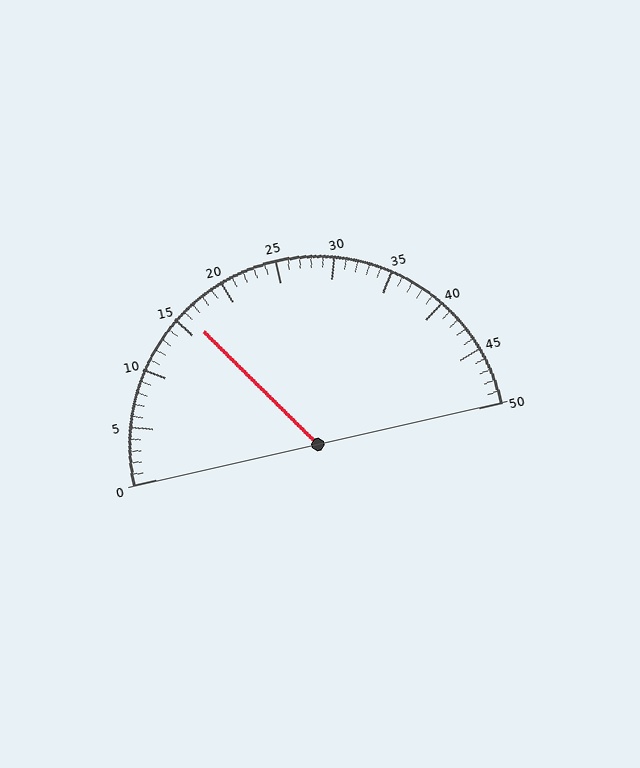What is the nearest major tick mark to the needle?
The nearest major tick mark is 15.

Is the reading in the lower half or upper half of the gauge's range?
The reading is in the lower half of the range (0 to 50).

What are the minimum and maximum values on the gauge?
The gauge ranges from 0 to 50.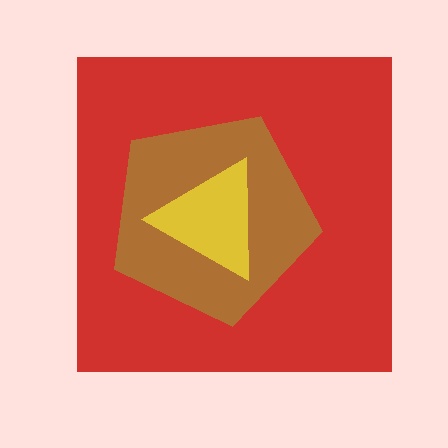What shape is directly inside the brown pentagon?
The yellow triangle.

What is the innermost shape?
The yellow triangle.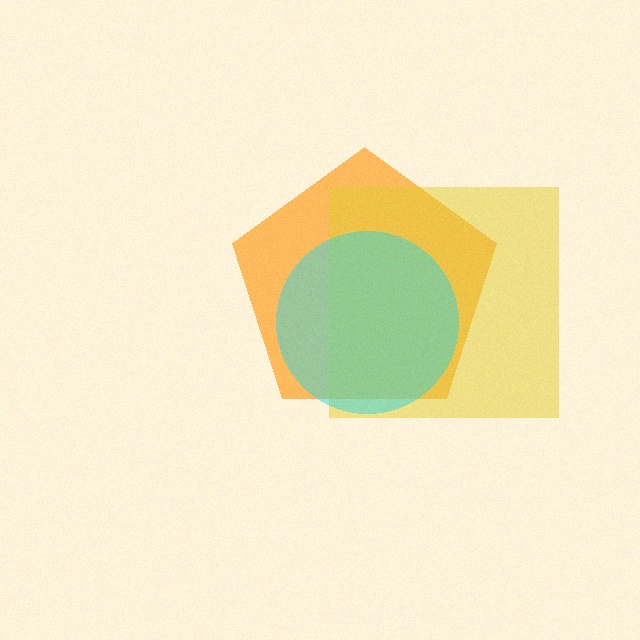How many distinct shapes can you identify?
There are 3 distinct shapes: an orange pentagon, a yellow square, a cyan circle.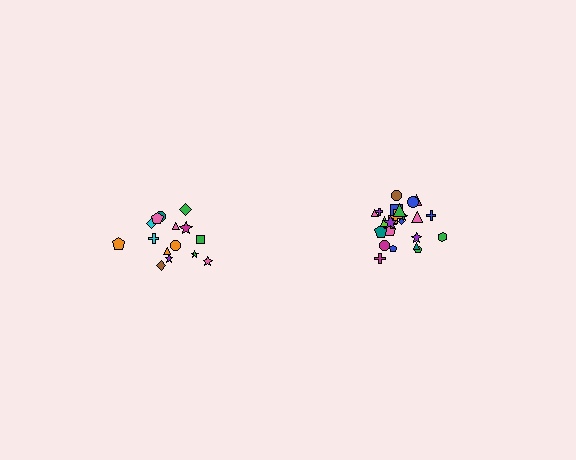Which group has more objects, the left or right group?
The right group.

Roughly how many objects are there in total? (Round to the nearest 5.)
Roughly 40 objects in total.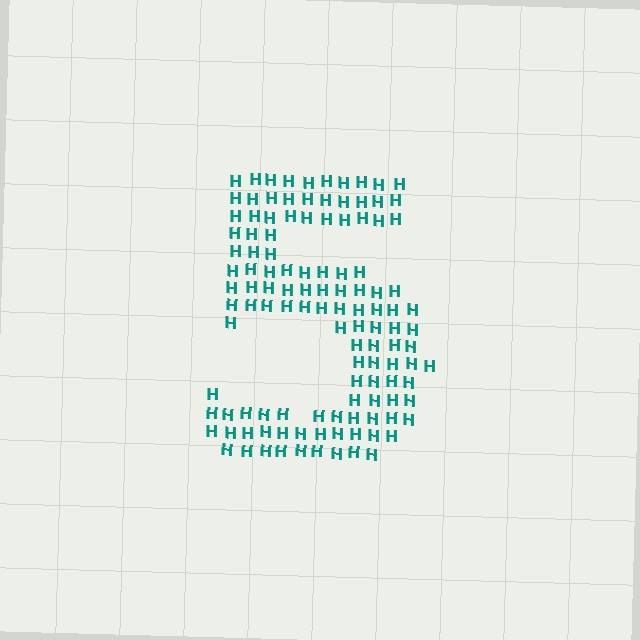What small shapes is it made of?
It is made of small letter H's.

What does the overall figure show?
The overall figure shows the digit 5.